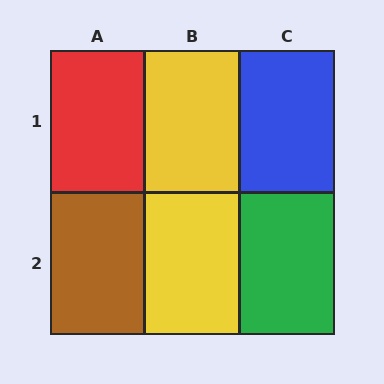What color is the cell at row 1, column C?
Blue.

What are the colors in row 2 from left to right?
Brown, yellow, green.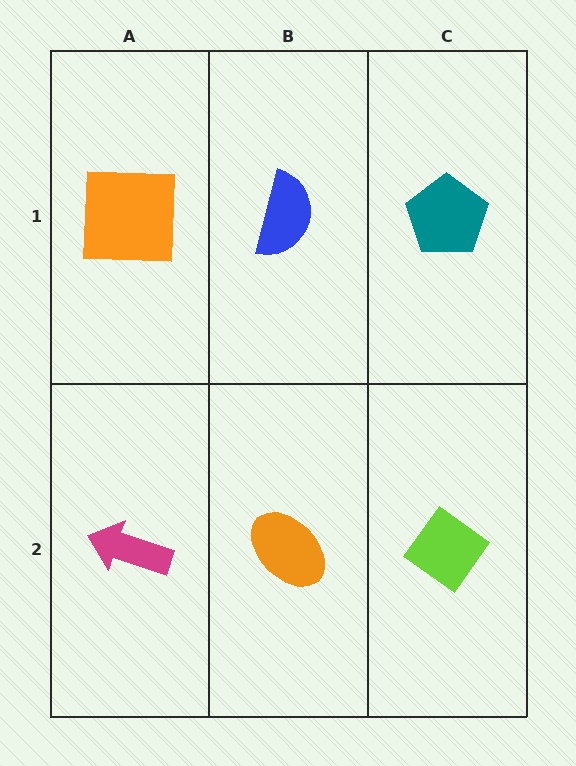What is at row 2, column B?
An orange ellipse.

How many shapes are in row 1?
3 shapes.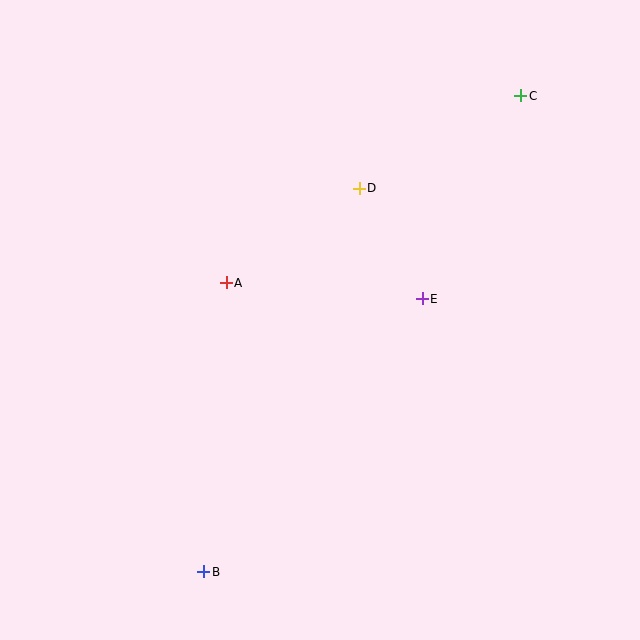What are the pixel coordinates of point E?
Point E is at (422, 299).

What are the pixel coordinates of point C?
Point C is at (521, 96).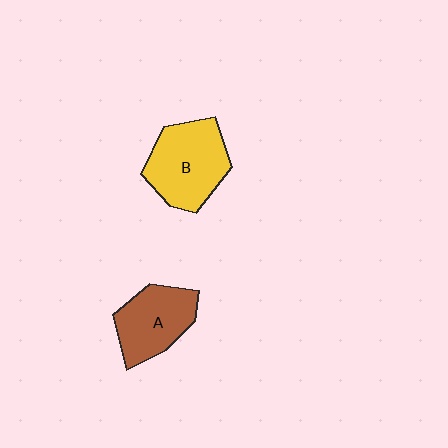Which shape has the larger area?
Shape B (yellow).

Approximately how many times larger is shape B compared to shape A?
Approximately 1.2 times.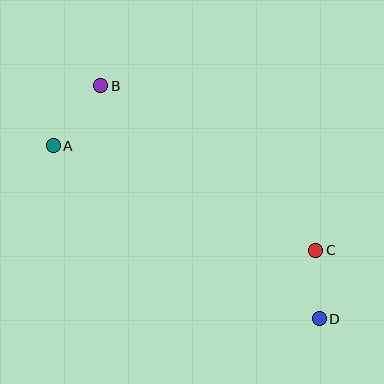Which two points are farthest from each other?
Points B and D are farthest from each other.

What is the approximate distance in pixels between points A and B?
The distance between A and B is approximately 76 pixels.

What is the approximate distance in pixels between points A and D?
The distance between A and D is approximately 318 pixels.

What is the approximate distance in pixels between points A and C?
The distance between A and C is approximately 283 pixels.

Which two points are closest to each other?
Points C and D are closest to each other.